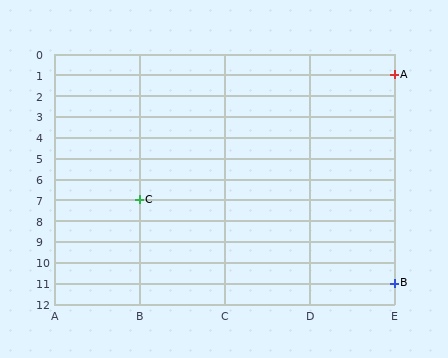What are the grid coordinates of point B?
Point B is at grid coordinates (E, 11).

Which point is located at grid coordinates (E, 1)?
Point A is at (E, 1).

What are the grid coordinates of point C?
Point C is at grid coordinates (B, 7).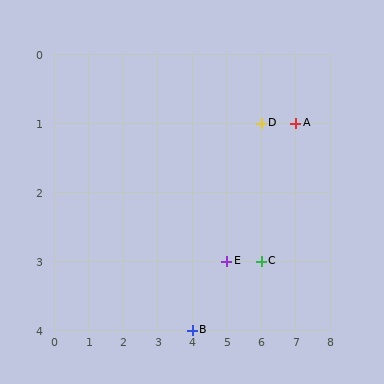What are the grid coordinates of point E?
Point E is at grid coordinates (5, 3).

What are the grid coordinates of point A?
Point A is at grid coordinates (7, 1).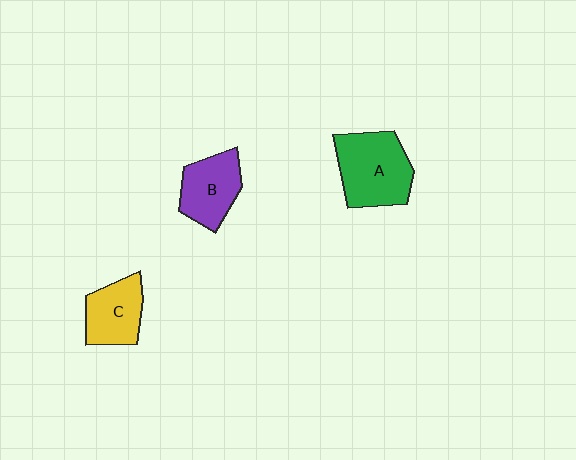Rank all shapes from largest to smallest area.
From largest to smallest: A (green), B (purple), C (yellow).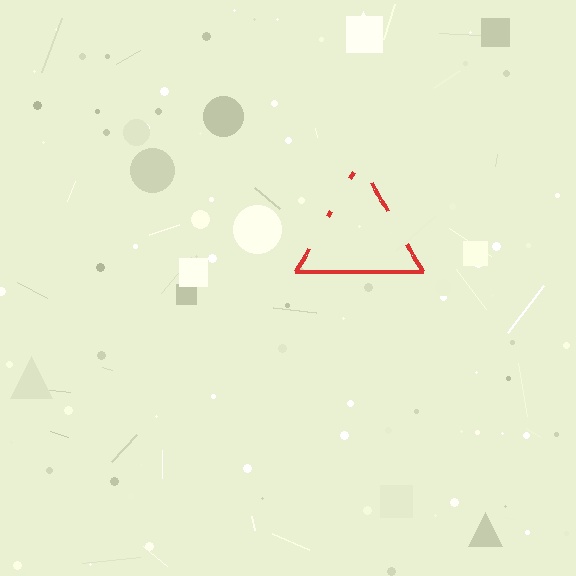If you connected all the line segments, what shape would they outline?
They would outline a triangle.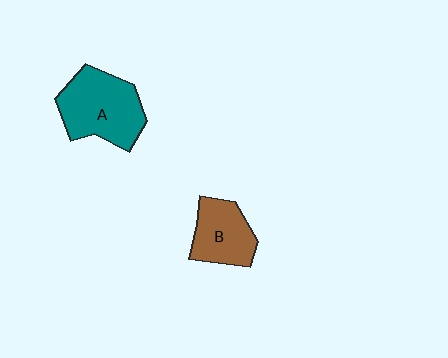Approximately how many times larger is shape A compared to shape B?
Approximately 1.5 times.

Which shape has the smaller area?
Shape B (brown).